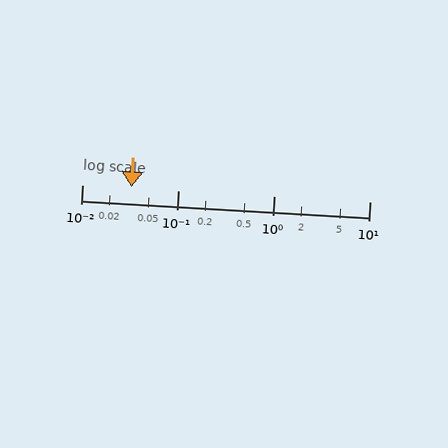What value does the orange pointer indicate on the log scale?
The pointer indicates approximately 0.033.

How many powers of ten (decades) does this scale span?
The scale spans 3 decades, from 0.01 to 10.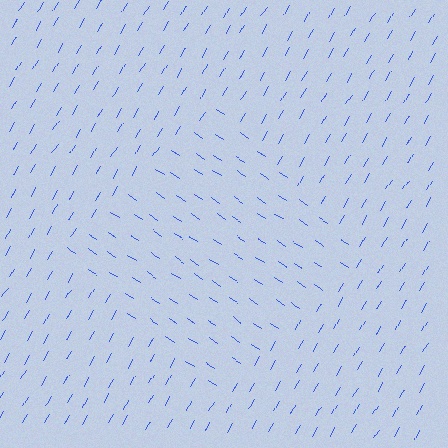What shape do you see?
I see a diamond.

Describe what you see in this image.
The image is filled with small blue line segments. A diamond region in the image has lines oriented differently from the surrounding lines, creating a visible texture boundary.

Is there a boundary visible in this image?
Yes, there is a texture boundary formed by a change in line orientation.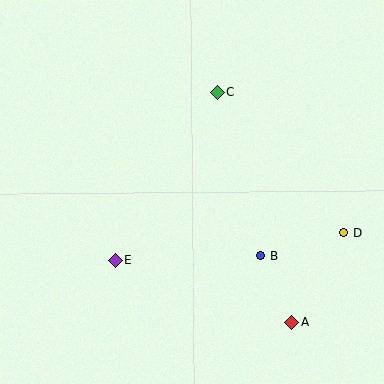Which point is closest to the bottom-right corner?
Point A is closest to the bottom-right corner.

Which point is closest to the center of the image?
Point B at (260, 256) is closest to the center.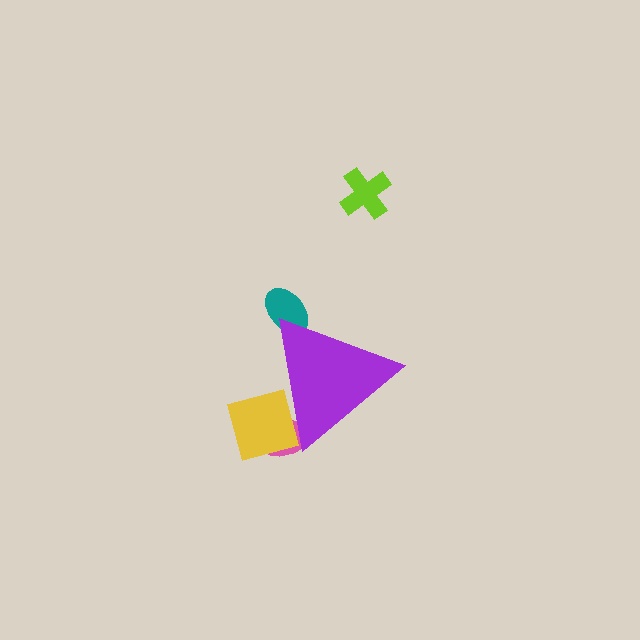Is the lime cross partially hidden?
No, the lime cross is fully visible.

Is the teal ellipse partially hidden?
Yes, the teal ellipse is partially hidden behind the purple triangle.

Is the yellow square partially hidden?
Yes, the yellow square is partially hidden behind the purple triangle.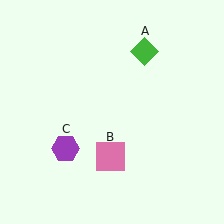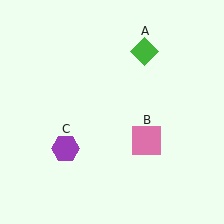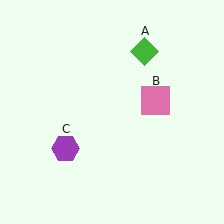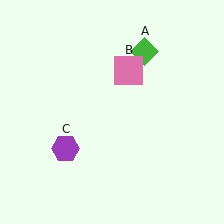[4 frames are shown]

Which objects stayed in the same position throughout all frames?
Green diamond (object A) and purple hexagon (object C) remained stationary.